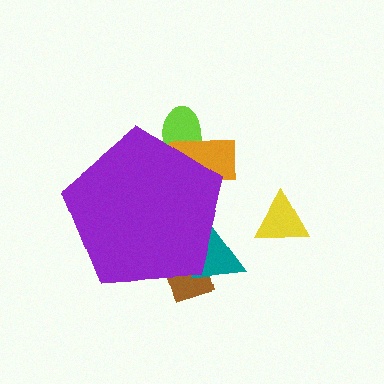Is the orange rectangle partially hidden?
Yes, the orange rectangle is partially hidden behind the purple pentagon.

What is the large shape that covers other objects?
A purple pentagon.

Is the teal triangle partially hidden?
Yes, the teal triangle is partially hidden behind the purple pentagon.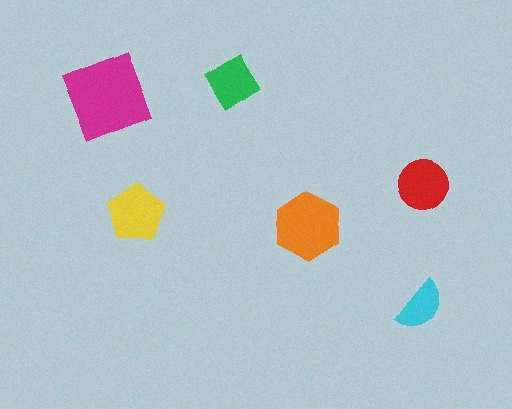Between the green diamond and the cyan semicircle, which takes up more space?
The green diamond.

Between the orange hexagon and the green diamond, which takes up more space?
The orange hexagon.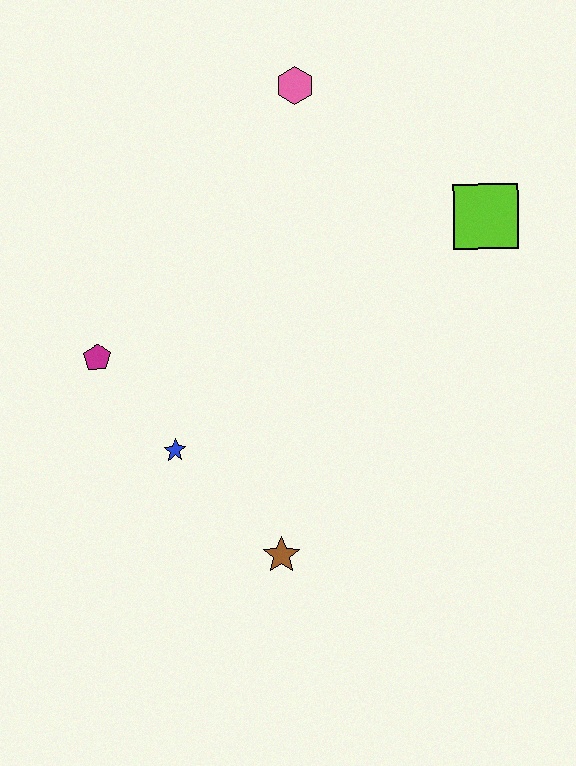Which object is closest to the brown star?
The blue star is closest to the brown star.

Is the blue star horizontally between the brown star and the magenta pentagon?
Yes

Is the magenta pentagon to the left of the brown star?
Yes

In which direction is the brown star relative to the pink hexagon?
The brown star is below the pink hexagon.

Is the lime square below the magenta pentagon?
No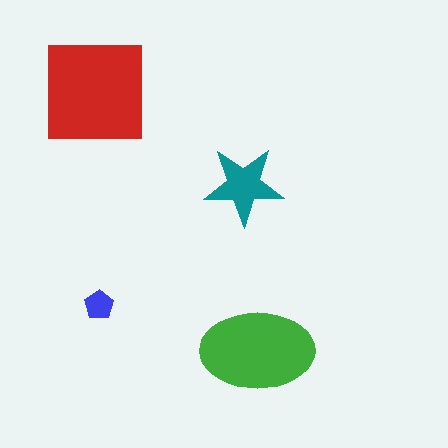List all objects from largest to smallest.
The red square, the green ellipse, the teal star, the blue pentagon.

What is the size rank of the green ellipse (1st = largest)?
2nd.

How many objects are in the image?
There are 4 objects in the image.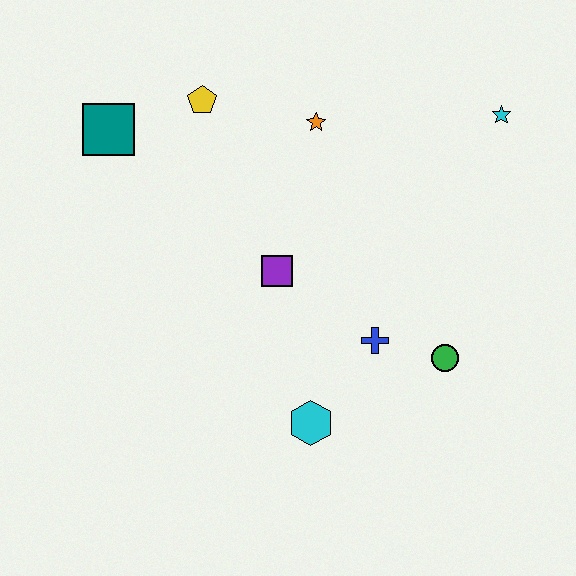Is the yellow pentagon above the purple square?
Yes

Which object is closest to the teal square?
The yellow pentagon is closest to the teal square.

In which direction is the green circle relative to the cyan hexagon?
The green circle is to the right of the cyan hexagon.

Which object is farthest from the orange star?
The cyan hexagon is farthest from the orange star.